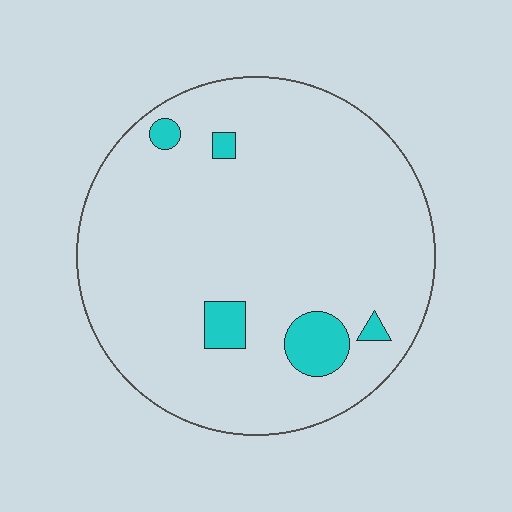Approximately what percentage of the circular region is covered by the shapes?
Approximately 5%.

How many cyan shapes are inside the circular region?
5.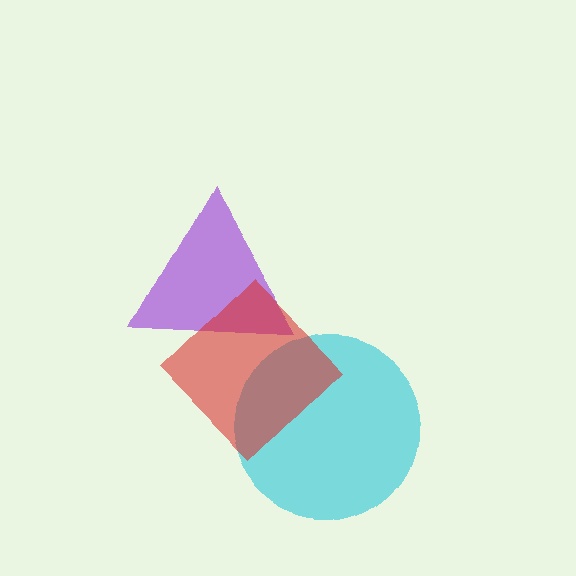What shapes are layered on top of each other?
The layered shapes are: a purple triangle, a cyan circle, a red diamond.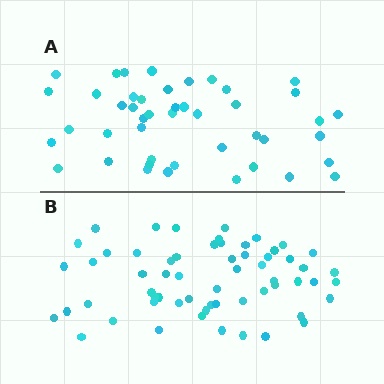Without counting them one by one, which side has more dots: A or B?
Region B (the bottom region) has more dots.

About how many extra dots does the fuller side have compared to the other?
Region B has approximately 15 more dots than region A.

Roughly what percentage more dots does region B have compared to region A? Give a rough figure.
About 35% more.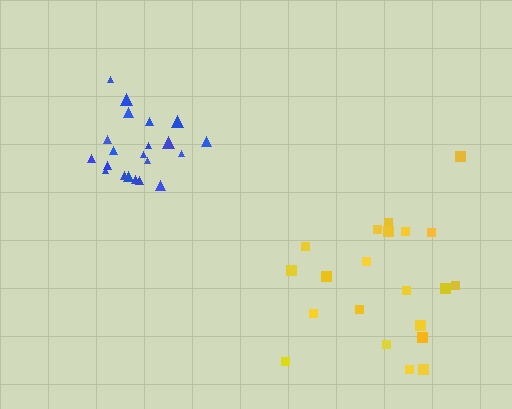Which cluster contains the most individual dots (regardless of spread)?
Yellow (21).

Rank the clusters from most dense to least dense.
blue, yellow.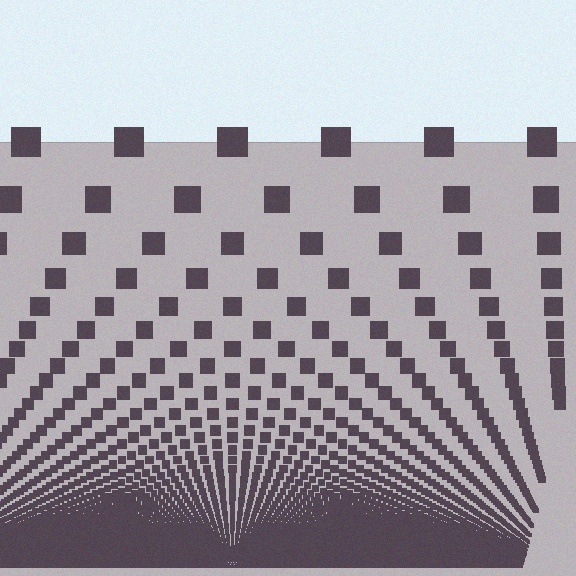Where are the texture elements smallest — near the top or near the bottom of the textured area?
Near the bottom.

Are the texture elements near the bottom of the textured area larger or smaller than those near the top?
Smaller. The gradient is inverted — elements near the bottom are smaller and denser.